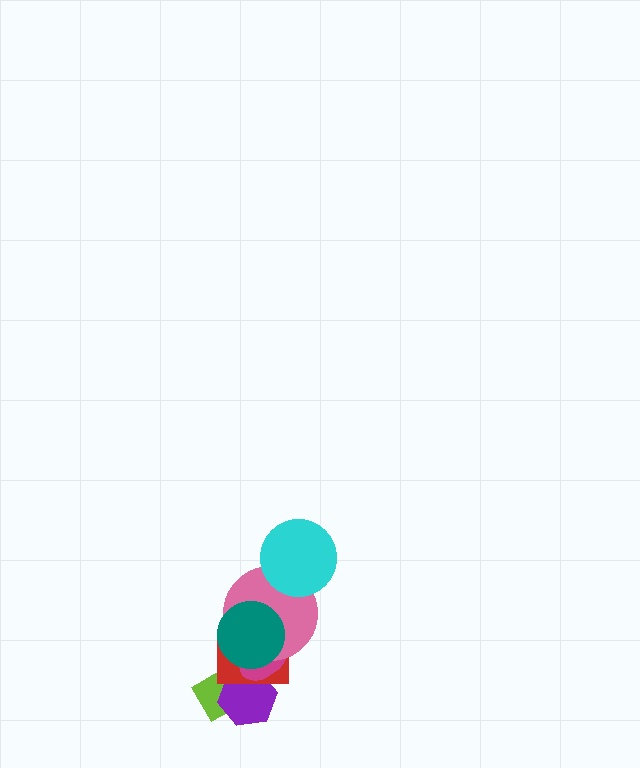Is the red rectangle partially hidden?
Yes, it is partially covered by another shape.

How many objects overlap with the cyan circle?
1 object overlaps with the cyan circle.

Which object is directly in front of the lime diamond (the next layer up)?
The purple hexagon is directly in front of the lime diamond.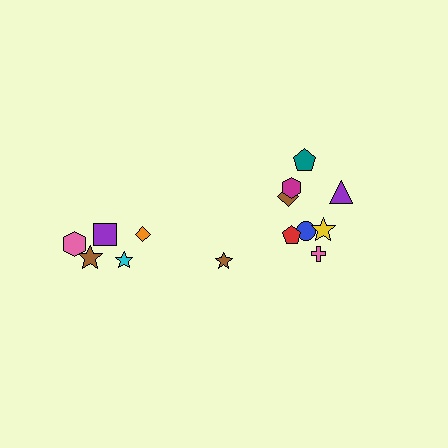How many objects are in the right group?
There are 8 objects.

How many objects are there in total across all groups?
There are 14 objects.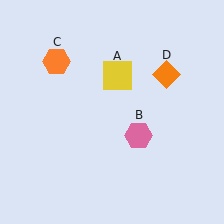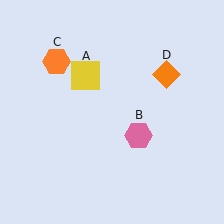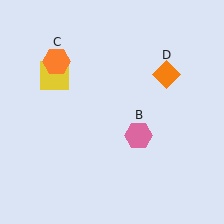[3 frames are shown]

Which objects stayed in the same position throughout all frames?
Pink hexagon (object B) and orange hexagon (object C) and orange diamond (object D) remained stationary.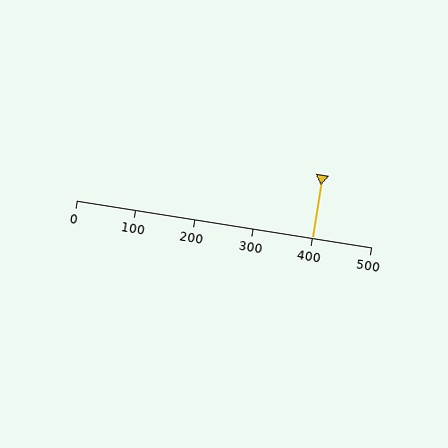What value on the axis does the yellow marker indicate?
The marker indicates approximately 400.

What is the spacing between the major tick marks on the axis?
The major ticks are spaced 100 apart.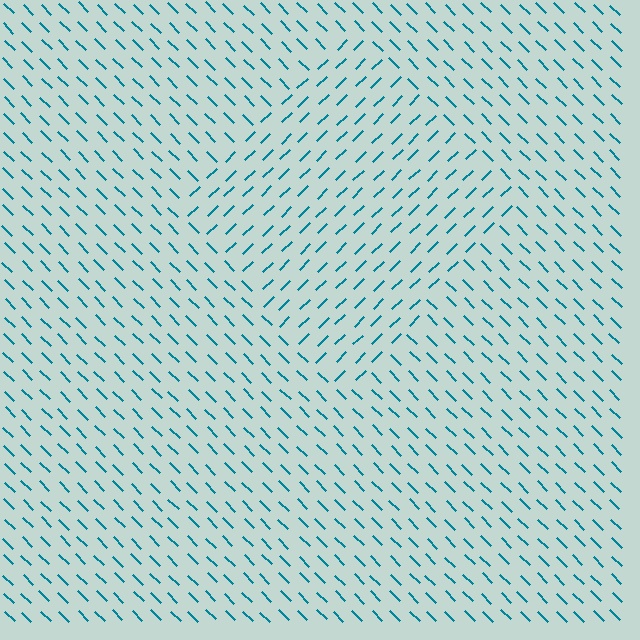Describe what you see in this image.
The image is filled with small teal line segments. A diamond region in the image has lines oriented differently from the surrounding lines, creating a visible texture boundary.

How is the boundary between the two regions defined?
The boundary is defined purely by a change in line orientation (approximately 89 degrees difference). All lines are the same color and thickness.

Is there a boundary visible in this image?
Yes, there is a texture boundary formed by a change in line orientation.